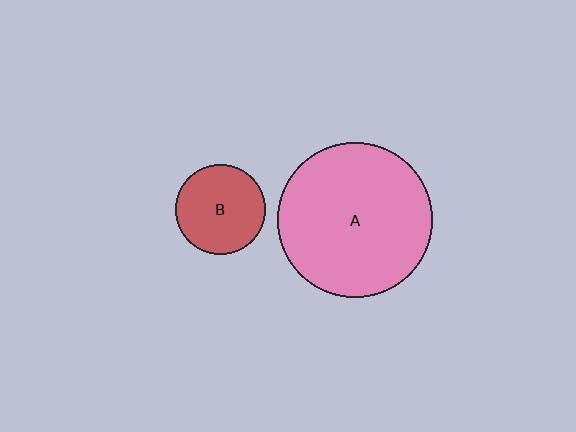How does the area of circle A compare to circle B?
Approximately 3.0 times.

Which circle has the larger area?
Circle A (pink).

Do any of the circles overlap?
No, none of the circles overlap.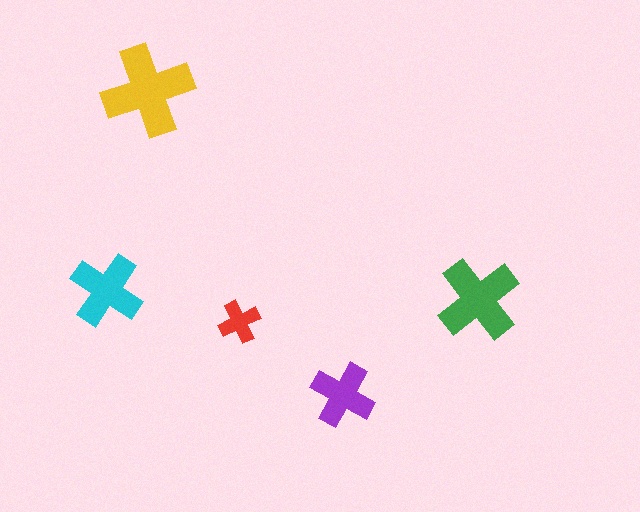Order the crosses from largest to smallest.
the yellow one, the green one, the cyan one, the purple one, the red one.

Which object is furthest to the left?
The cyan cross is leftmost.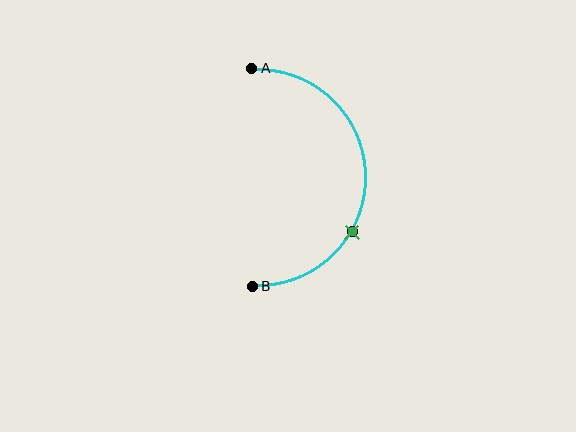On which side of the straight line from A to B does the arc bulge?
The arc bulges to the right of the straight line connecting A and B.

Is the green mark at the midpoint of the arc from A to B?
No. The green mark lies on the arc but is closer to endpoint B. The arc midpoint would be at the point on the curve equidistant along the arc from both A and B.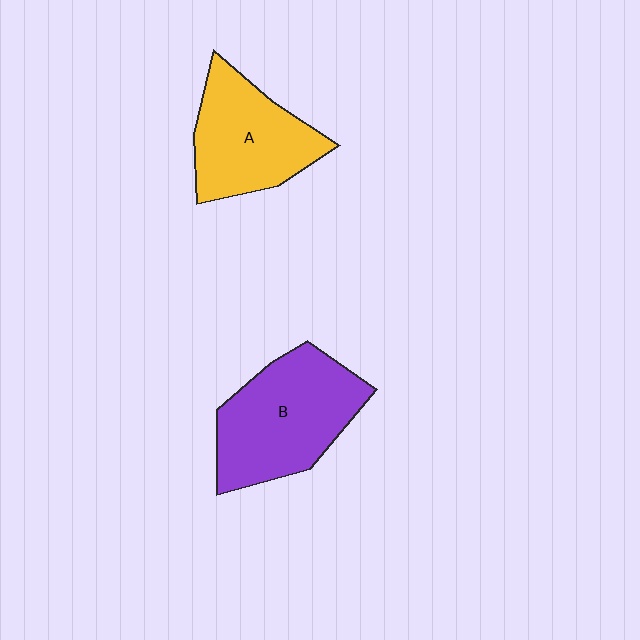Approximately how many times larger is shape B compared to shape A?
Approximately 1.2 times.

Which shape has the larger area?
Shape B (purple).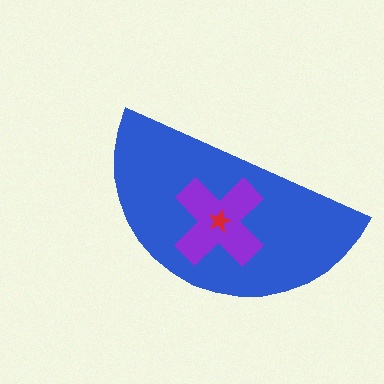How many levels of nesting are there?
3.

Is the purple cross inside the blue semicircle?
Yes.